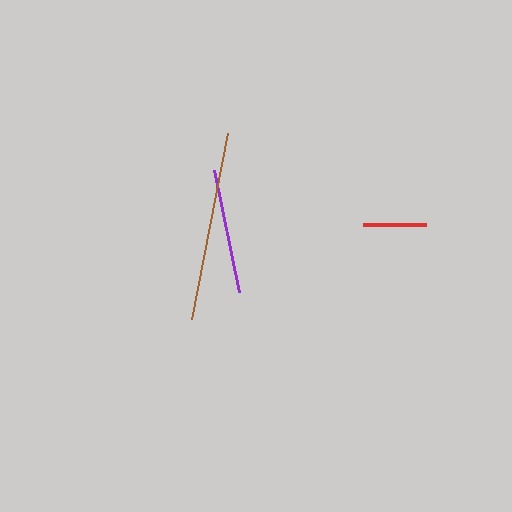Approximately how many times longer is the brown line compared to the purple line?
The brown line is approximately 1.5 times the length of the purple line.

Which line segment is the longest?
The brown line is the longest at approximately 190 pixels.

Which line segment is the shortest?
The red line is the shortest at approximately 63 pixels.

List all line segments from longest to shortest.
From longest to shortest: brown, purple, red.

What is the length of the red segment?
The red segment is approximately 63 pixels long.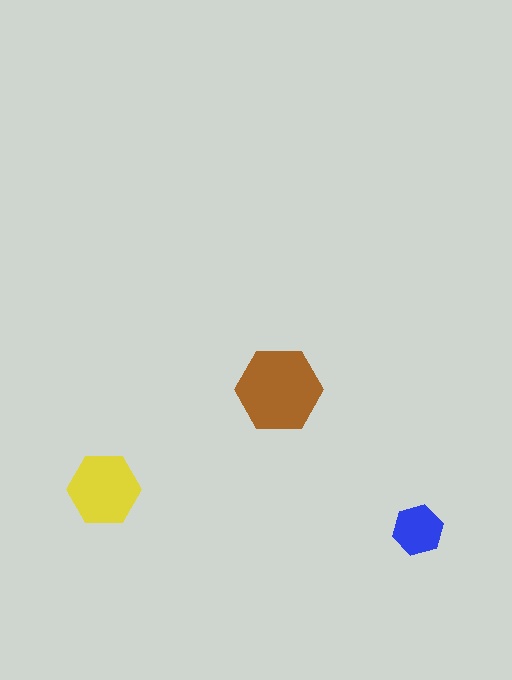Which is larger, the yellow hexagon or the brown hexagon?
The brown one.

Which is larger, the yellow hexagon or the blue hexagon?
The yellow one.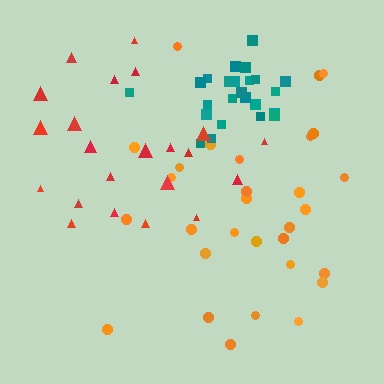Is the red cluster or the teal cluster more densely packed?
Teal.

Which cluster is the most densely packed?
Teal.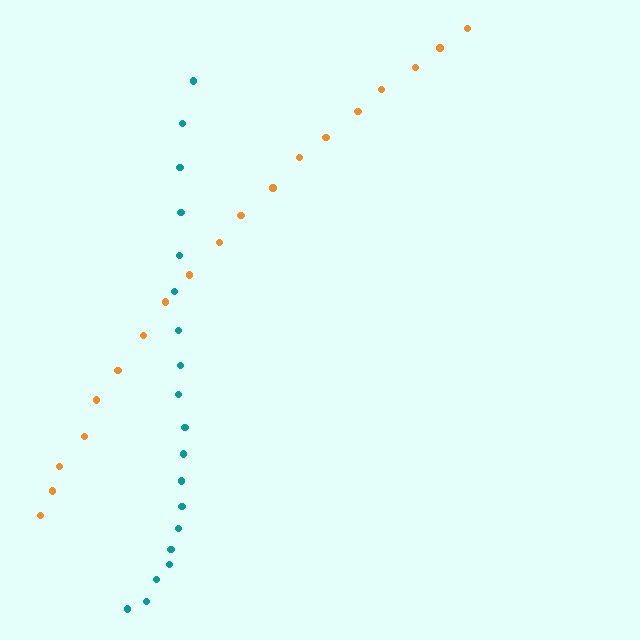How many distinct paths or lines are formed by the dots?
There are 2 distinct paths.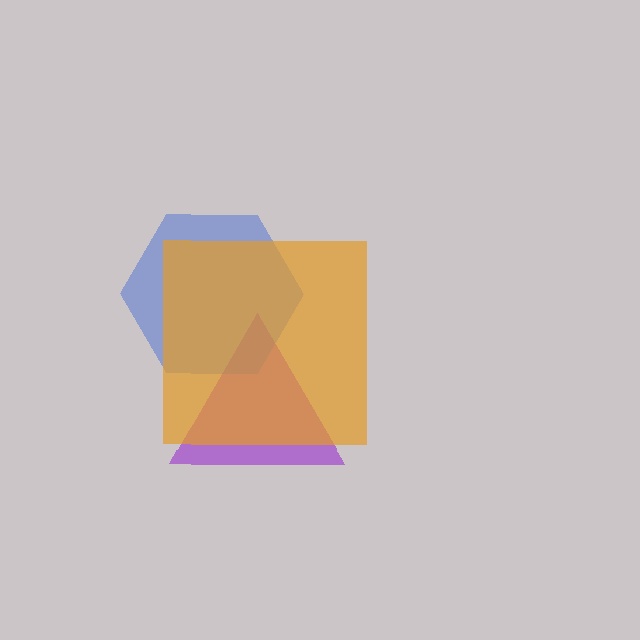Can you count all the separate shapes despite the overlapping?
Yes, there are 3 separate shapes.